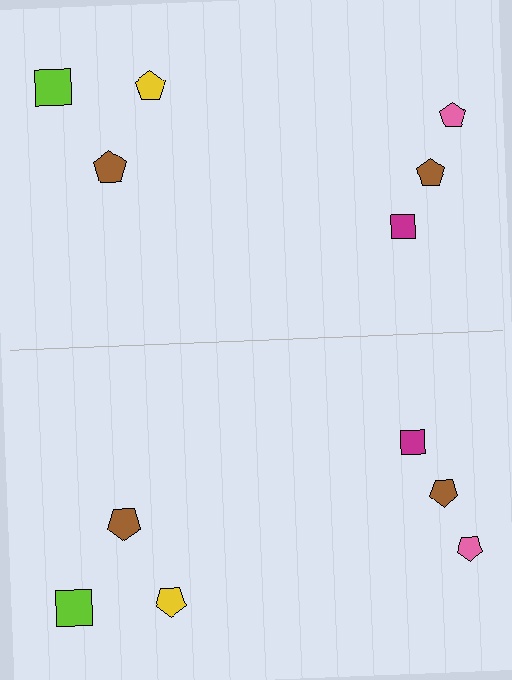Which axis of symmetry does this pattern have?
The pattern has a horizontal axis of symmetry running through the center of the image.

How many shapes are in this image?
There are 12 shapes in this image.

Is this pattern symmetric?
Yes, this pattern has bilateral (reflection) symmetry.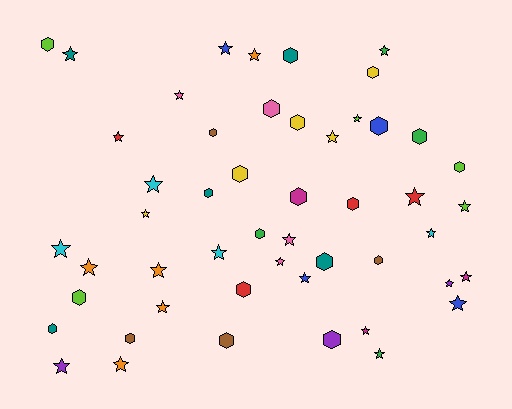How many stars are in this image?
There are 28 stars.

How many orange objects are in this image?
There are 5 orange objects.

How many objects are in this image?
There are 50 objects.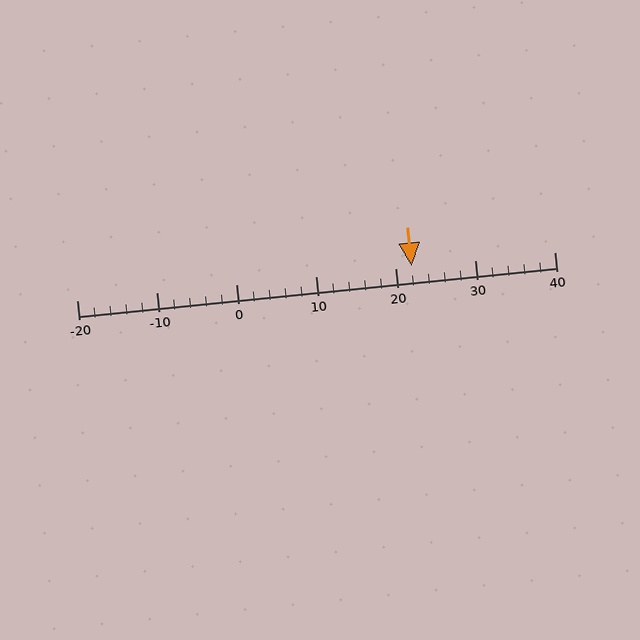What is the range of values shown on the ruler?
The ruler shows values from -20 to 40.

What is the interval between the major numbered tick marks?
The major tick marks are spaced 10 units apart.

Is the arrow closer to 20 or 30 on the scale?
The arrow is closer to 20.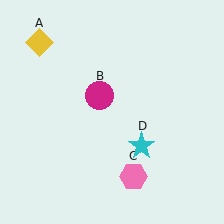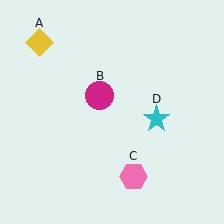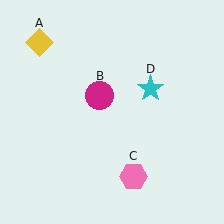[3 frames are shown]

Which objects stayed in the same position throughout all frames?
Yellow diamond (object A) and magenta circle (object B) and pink hexagon (object C) remained stationary.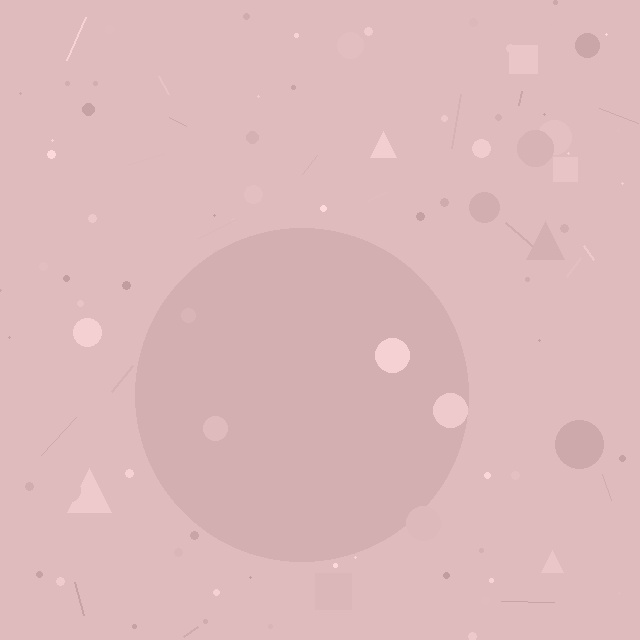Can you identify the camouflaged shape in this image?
The camouflaged shape is a circle.